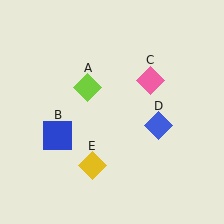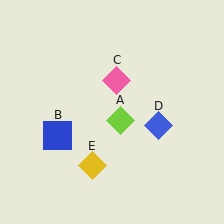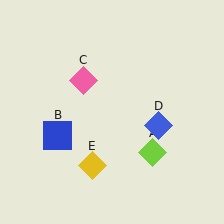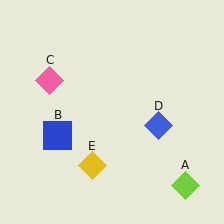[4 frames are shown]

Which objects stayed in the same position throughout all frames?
Blue square (object B) and blue diamond (object D) and yellow diamond (object E) remained stationary.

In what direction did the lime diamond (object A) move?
The lime diamond (object A) moved down and to the right.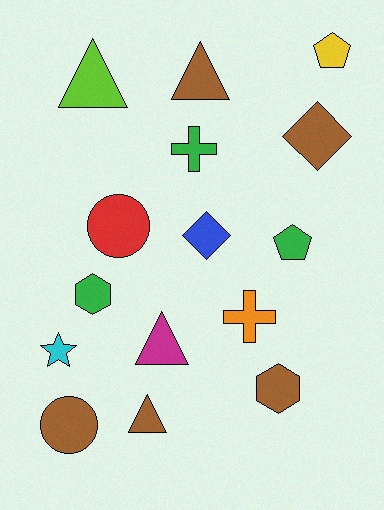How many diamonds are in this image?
There are 2 diamonds.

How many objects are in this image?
There are 15 objects.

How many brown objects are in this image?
There are 5 brown objects.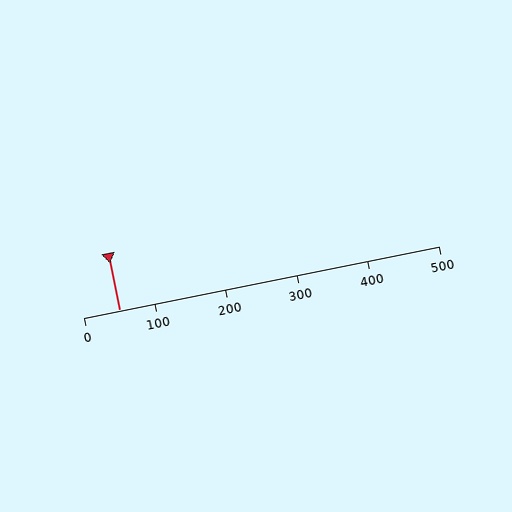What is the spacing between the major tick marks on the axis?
The major ticks are spaced 100 apart.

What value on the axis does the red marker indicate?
The marker indicates approximately 50.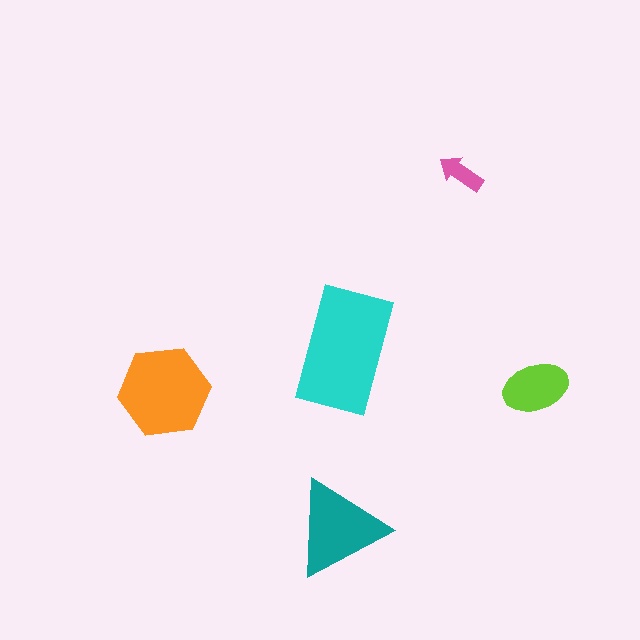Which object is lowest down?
The teal triangle is bottommost.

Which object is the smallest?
The pink arrow.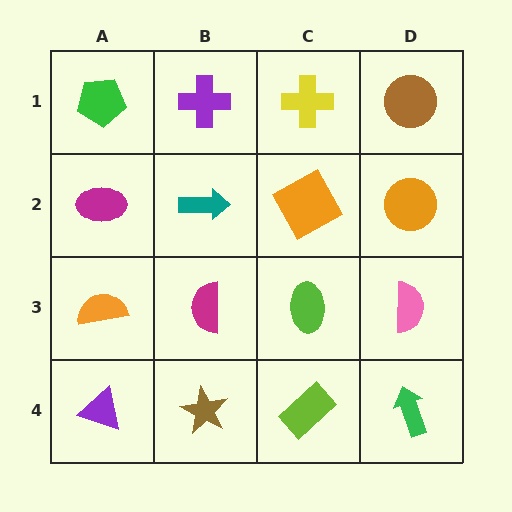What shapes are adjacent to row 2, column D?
A brown circle (row 1, column D), a pink semicircle (row 3, column D), an orange square (row 2, column C).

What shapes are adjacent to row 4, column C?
A lime ellipse (row 3, column C), a brown star (row 4, column B), a green arrow (row 4, column D).